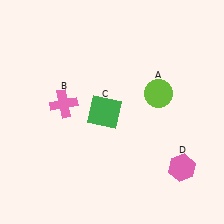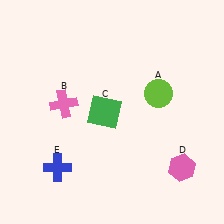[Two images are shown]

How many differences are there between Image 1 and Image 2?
There is 1 difference between the two images.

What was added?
A blue cross (E) was added in Image 2.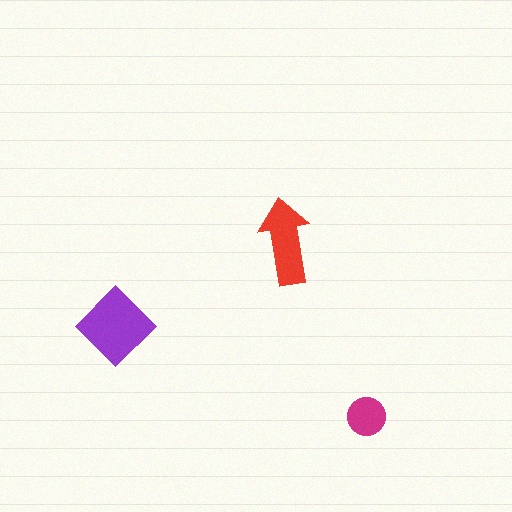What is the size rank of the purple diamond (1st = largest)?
1st.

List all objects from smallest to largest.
The magenta circle, the red arrow, the purple diamond.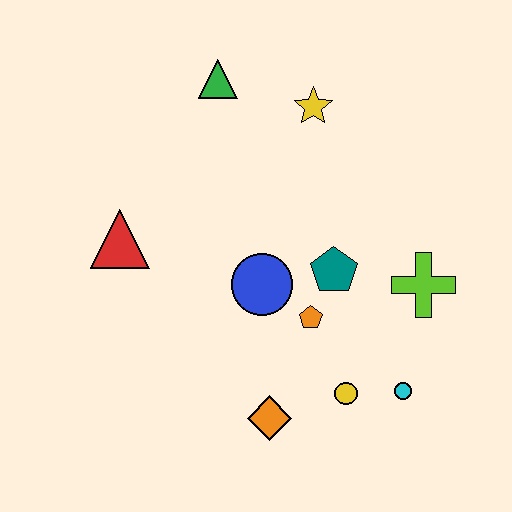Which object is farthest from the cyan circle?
The green triangle is farthest from the cyan circle.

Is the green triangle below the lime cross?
No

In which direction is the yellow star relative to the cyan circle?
The yellow star is above the cyan circle.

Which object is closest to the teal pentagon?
The orange pentagon is closest to the teal pentagon.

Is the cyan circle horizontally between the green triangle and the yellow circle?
No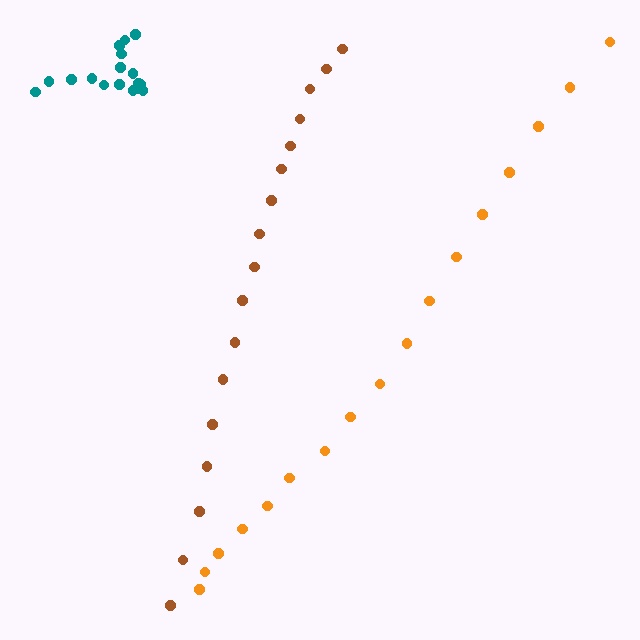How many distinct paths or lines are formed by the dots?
There are 3 distinct paths.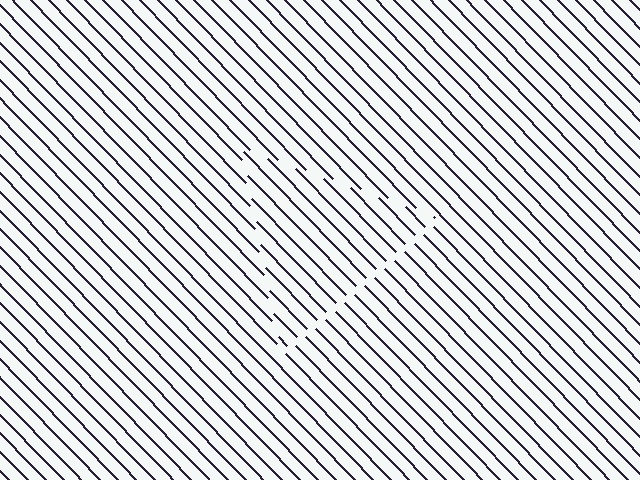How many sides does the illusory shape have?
3 sides — the line-ends trace a triangle.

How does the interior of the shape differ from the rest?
The interior of the shape contains the same grating, shifted by half a period — the contour is defined by the phase discontinuity where line-ends from the inner and outer gratings abut.